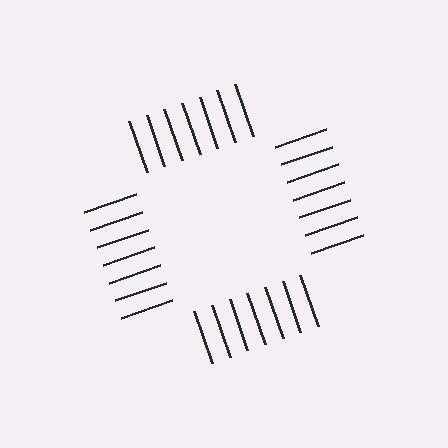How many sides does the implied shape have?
4 sides — the line-ends trace a square.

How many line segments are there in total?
28 — 7 along each of the 4 edges.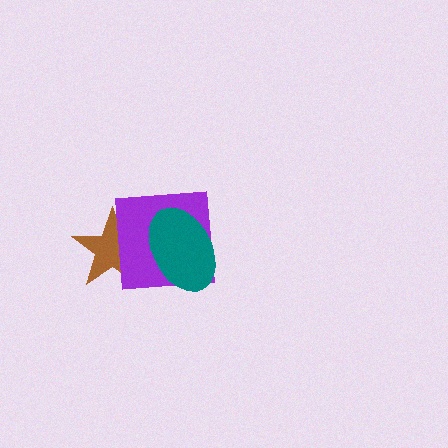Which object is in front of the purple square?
The teal ellipse is in front of the purple square.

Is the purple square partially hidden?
Yes, it is partially covered by another shape.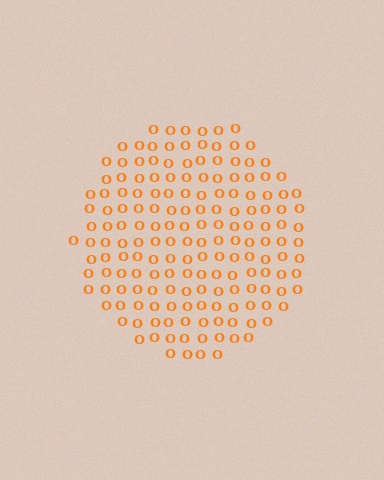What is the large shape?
The large shape is a circle.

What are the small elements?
The small elements are letter O's.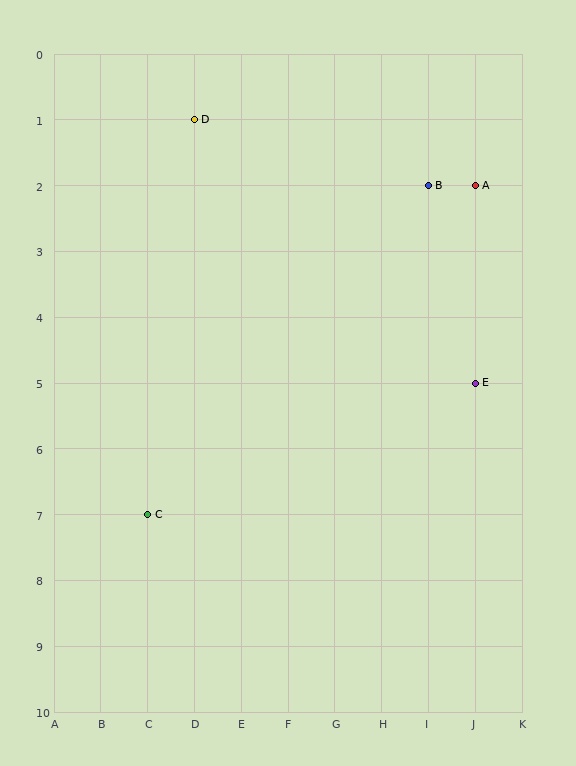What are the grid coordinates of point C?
Point C is at grid coordinates (C, 7).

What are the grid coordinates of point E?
Point E is at grid coordinates (J, 5).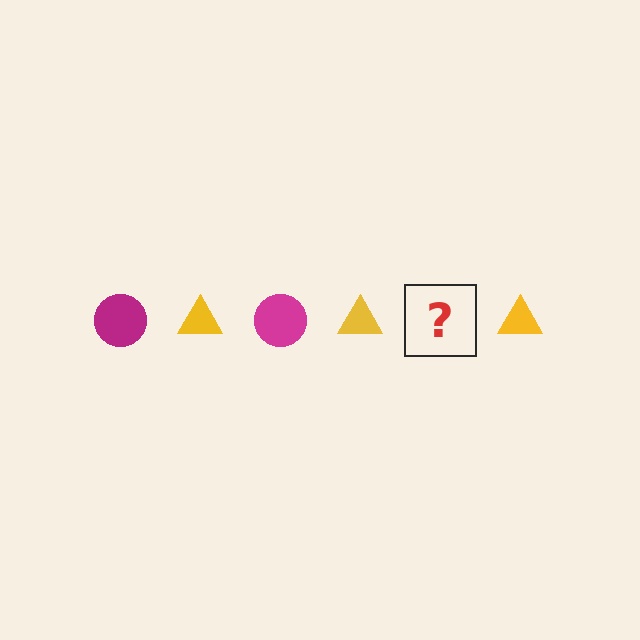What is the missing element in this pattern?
The missing element is a magenta circle.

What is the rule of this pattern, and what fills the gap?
The rule is that the pattern alternates between magenta circle and yellow triangle. The gap should be filled with a magenta circle.